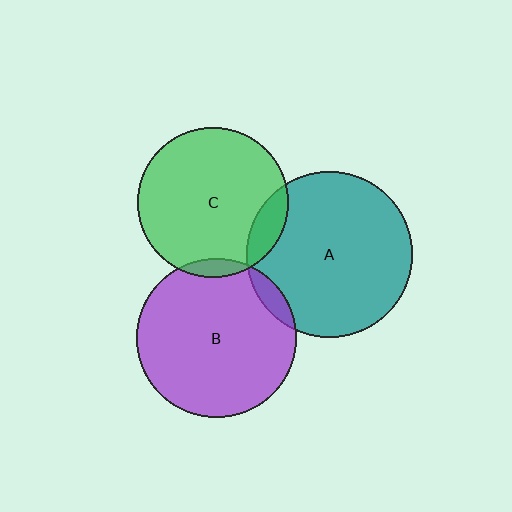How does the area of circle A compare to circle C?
Approximately 1.2 times.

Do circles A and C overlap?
Yes.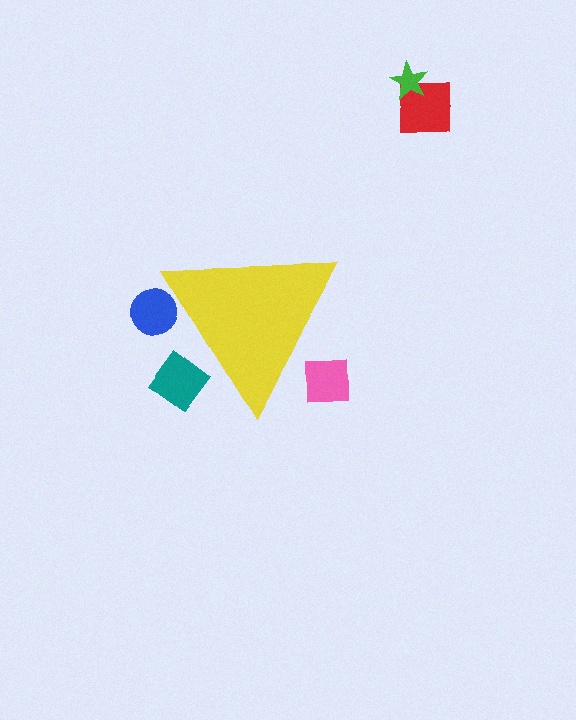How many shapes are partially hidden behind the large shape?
3 shapes are partially hidden.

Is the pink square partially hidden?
Yes, the pink square is partially hidden behind the yellow triangle.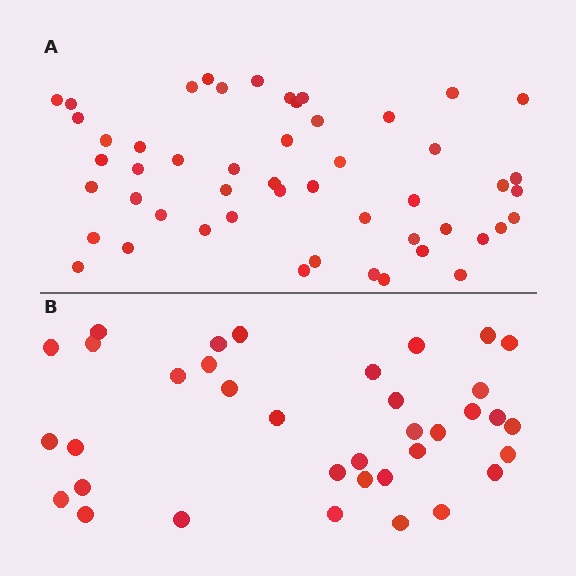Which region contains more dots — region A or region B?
Region A (the top region) has more dots.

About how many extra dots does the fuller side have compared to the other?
Region A has approximately 15 more dots than region B.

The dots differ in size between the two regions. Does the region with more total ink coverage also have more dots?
No. Region B has more total ink coverage because its dots are larger, but region A actually contains more individual dots. Total area can be misleading — the number of items is what matters here.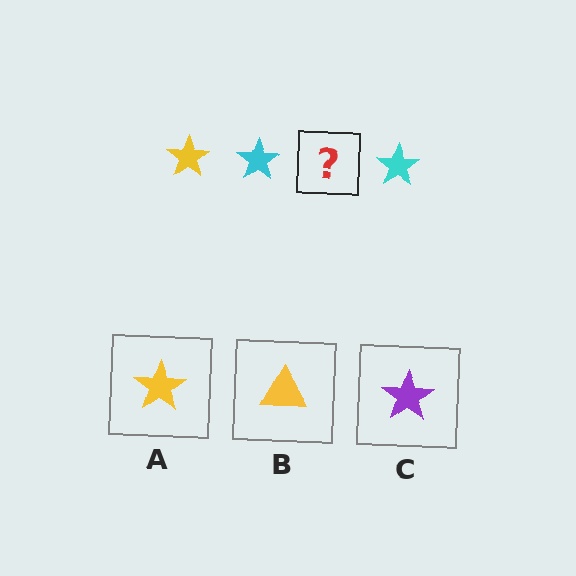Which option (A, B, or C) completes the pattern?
A.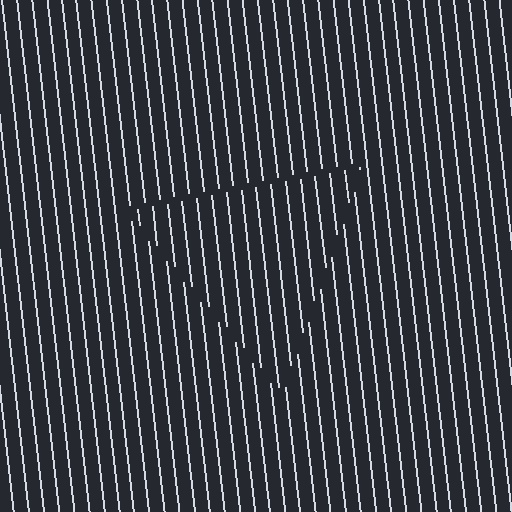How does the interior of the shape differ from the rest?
The interior of the shape contains the same grating, shifted by half a period — the contour is defined by the phase discontinuity where line-ends from the inner and outer gratings abut.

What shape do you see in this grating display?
An illusory triangle. The interior of the shape contains the same grating, shifted by half a period — the contour is defined by the phase discontinuity where line-ends from the inner and outer gratings abut.